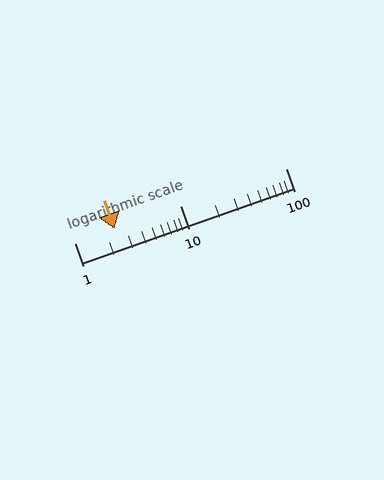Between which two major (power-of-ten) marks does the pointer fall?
The pointer is between 1 and 10.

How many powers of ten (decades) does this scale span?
The scale spans 2 decades, from 1 to 100.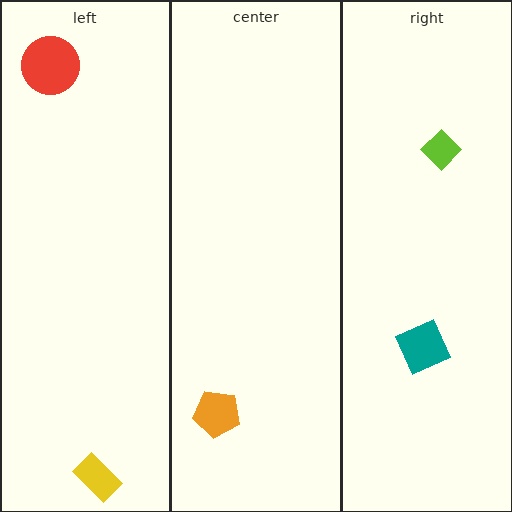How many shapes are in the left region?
2.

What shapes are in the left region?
The red circle, the yellow rectangle.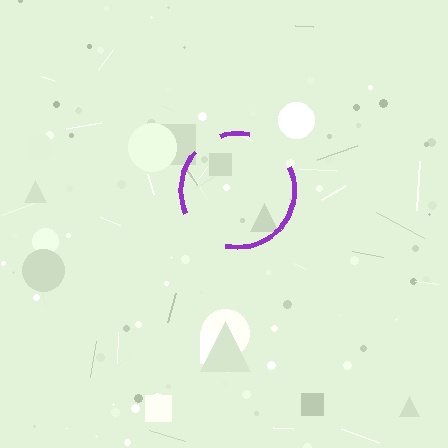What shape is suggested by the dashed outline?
The dashed outline suggests a circle.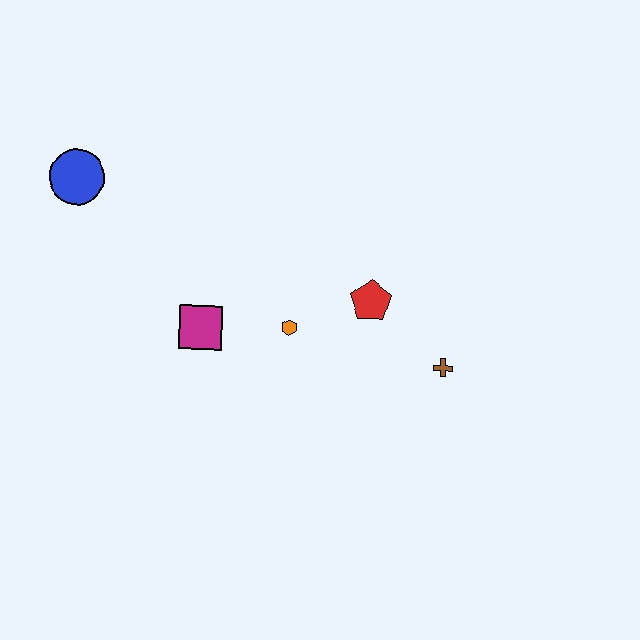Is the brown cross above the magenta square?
No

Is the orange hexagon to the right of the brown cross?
No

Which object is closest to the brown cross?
The red pentagon is closest to the brown cross.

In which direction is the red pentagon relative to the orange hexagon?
The red pentagon is to the right of the orange hexagon.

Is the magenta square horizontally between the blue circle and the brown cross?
Yes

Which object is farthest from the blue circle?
The brown cross is farthest from the blue circle.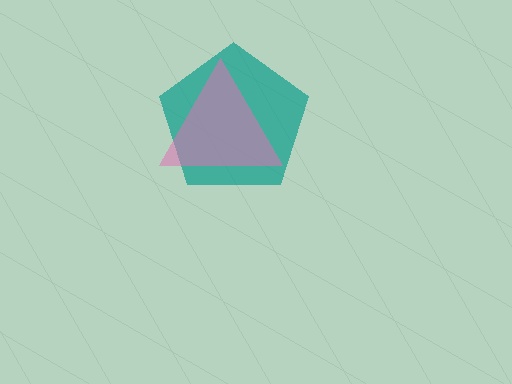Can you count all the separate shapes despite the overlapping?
Yes, there are 2 separate shapes.